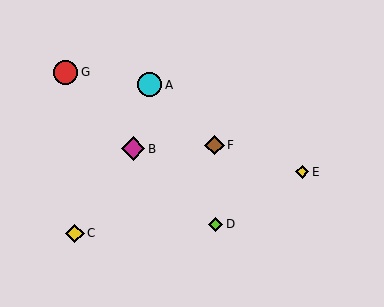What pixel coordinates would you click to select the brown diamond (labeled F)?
Click at (215, 145) to select the brown diamond F.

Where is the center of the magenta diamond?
The center of the magenta diamond is at (133, 149).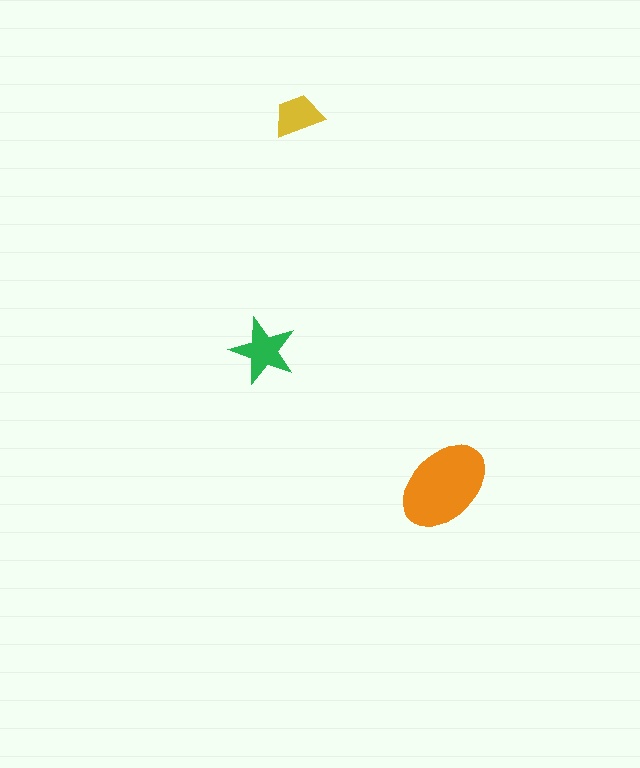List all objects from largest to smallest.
The orange ellipse, the green star, the yellow trapezoid.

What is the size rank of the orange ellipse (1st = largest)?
1st.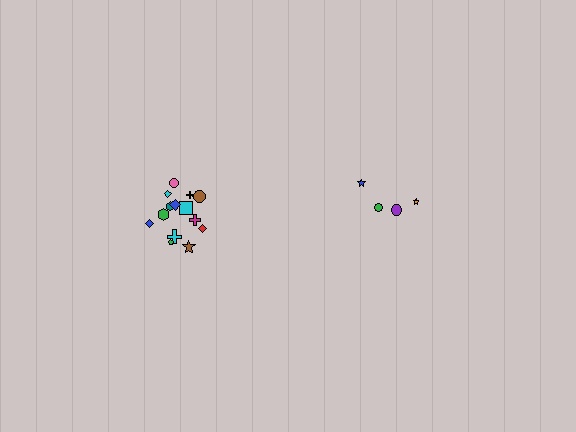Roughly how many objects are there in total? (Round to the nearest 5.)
Roughly 20 objects in total.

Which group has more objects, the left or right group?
The left group.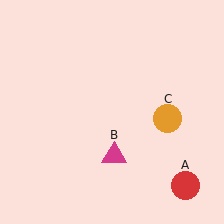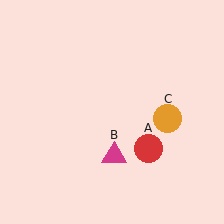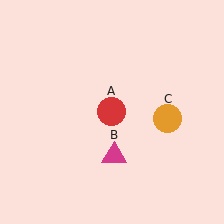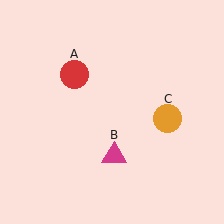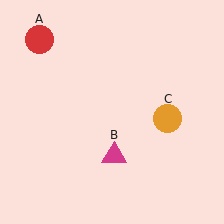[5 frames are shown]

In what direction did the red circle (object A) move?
The red circle (object A) moved up and to the left.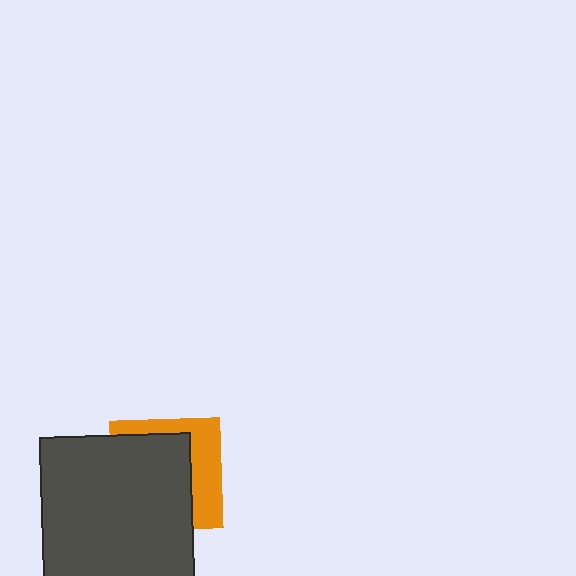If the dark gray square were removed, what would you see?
You would see the complete orange square.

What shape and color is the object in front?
The object in front is a dark gray square.